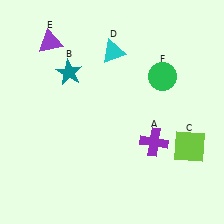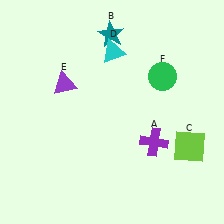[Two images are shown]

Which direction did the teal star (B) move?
The teal star (B) moved right.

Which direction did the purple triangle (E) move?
The purple triangle (E) moved down.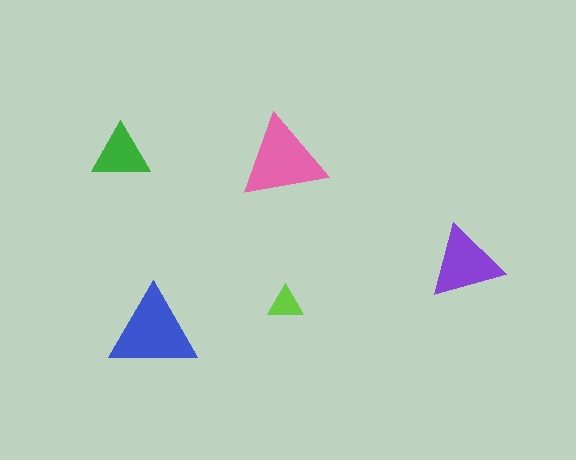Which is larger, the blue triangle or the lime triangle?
The blue one.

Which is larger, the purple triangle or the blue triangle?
The blue one.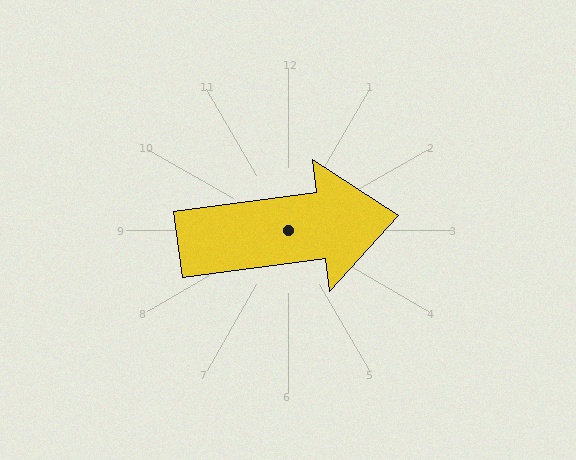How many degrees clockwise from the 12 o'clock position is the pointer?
Approximately 82 degrees.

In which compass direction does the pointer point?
East.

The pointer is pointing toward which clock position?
Roughly 3 o'clock.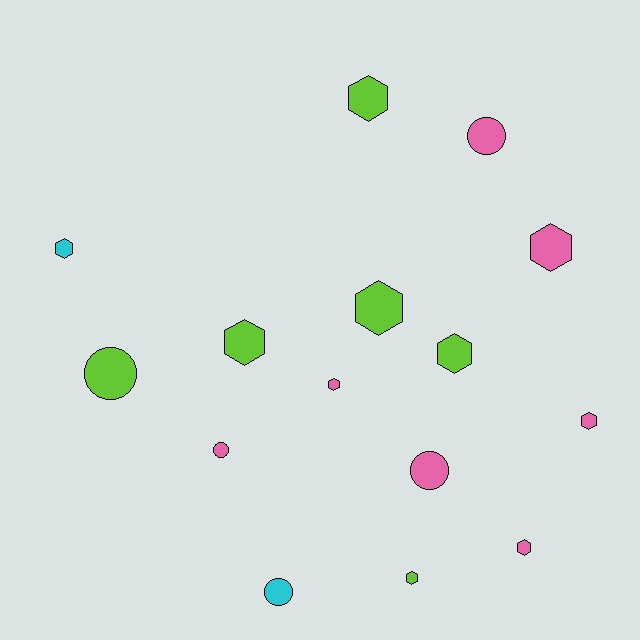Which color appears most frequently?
Pink, with 7 objects.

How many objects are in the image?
There are 15 objects.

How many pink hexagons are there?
There are 4 pink hexagons.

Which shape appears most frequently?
Hexagon, with 10 objects.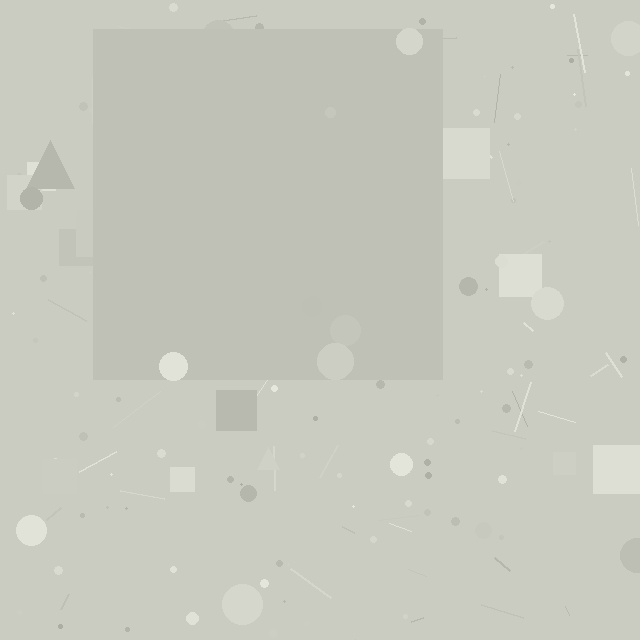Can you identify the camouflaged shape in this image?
The camouflaged shape is a square.